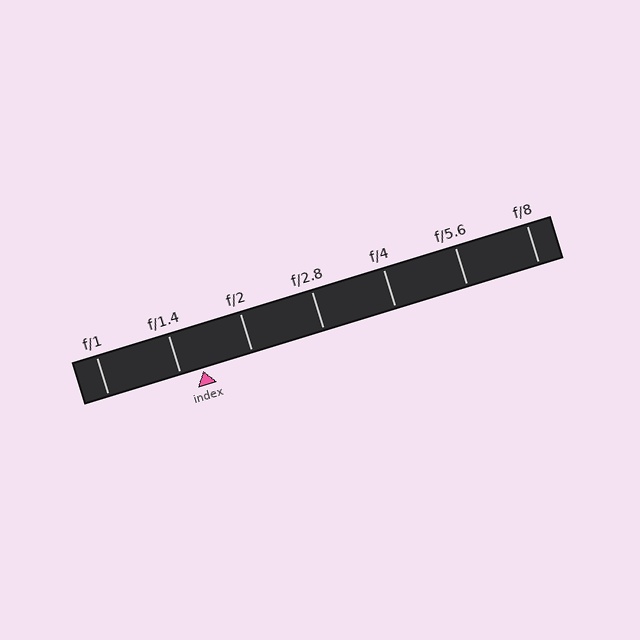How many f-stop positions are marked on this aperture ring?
There are 7 f-stop positions marked.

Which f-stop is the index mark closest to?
The index mark is closest to f/1.4.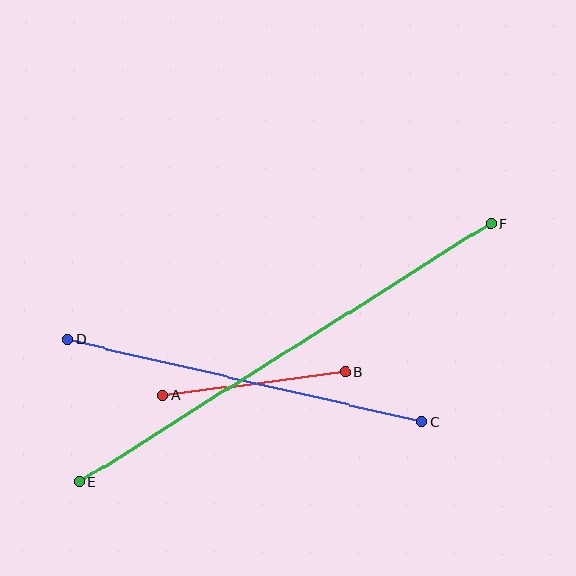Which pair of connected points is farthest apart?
Points E and F are farthest apart.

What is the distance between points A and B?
The distance is approximately 184 pixels.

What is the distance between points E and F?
The distance is approximately 485 pixels.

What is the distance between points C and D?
The distance is approximately 364 pixels.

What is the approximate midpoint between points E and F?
The midpoint is at approximately (285, 353) pixels.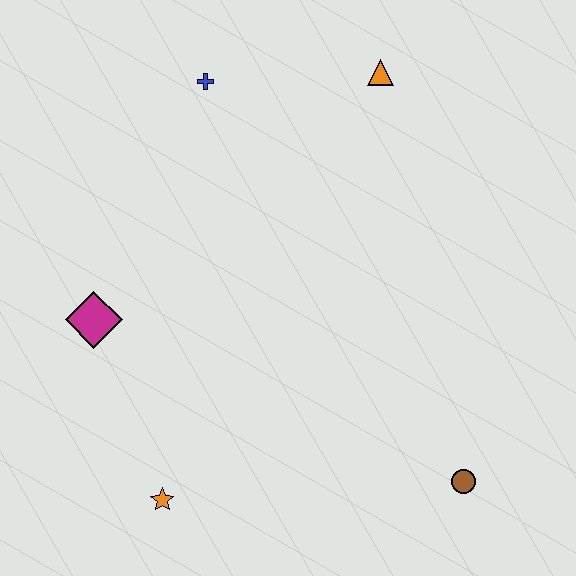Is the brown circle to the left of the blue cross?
No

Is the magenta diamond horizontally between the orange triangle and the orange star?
No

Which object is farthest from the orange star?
The orange triangle is farthest from the orange star.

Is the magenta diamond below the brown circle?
No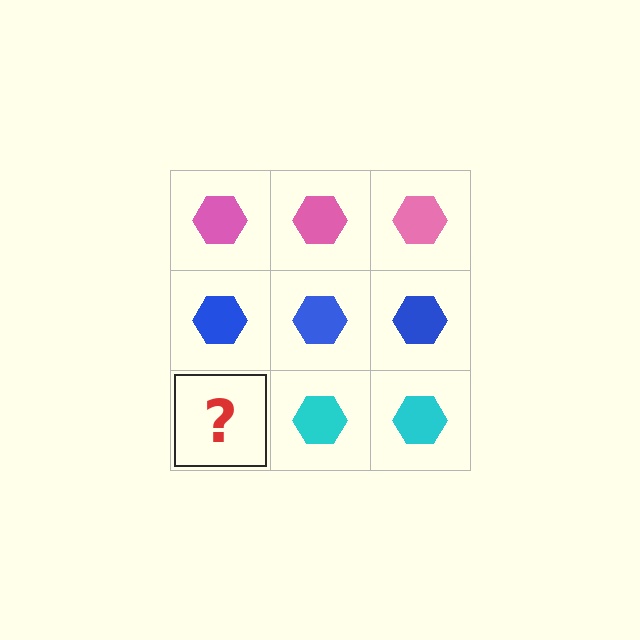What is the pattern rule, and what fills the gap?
The rule is that each row has a consistent color. The gap should be filled with a cyan hexagon.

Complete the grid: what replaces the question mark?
The question mark should be replaced with a cyan hexagon.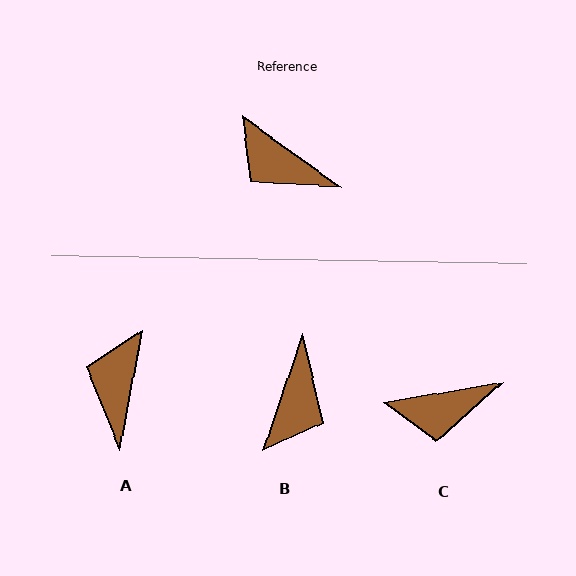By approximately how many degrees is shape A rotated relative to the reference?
Approximately 64 degrees clockwise.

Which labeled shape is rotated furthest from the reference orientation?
B, about 107 degrees away.